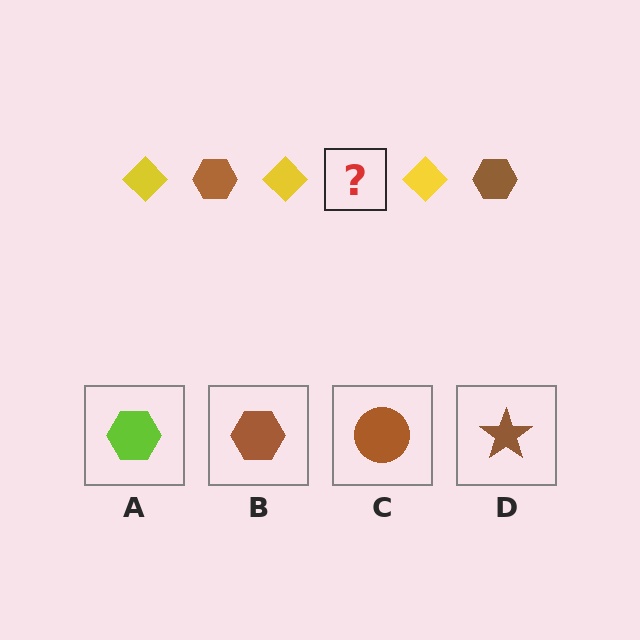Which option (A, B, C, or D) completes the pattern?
B.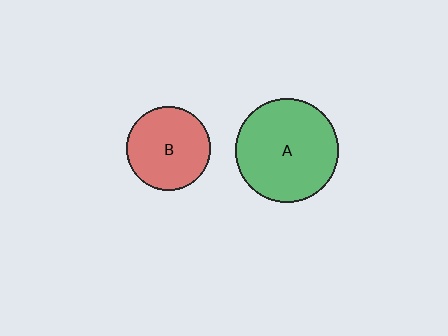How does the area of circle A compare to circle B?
Approximately 1.5 times.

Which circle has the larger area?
Circle A (green).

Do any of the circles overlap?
No, none of the circles overlap.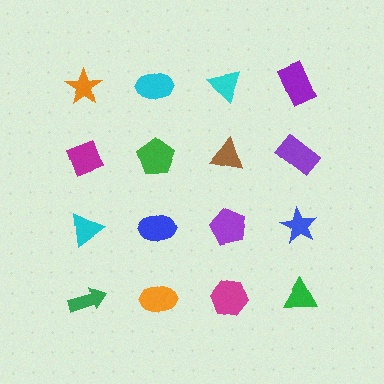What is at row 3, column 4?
A blue star.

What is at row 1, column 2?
A cyan ellipse.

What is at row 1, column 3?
A cyan triangle.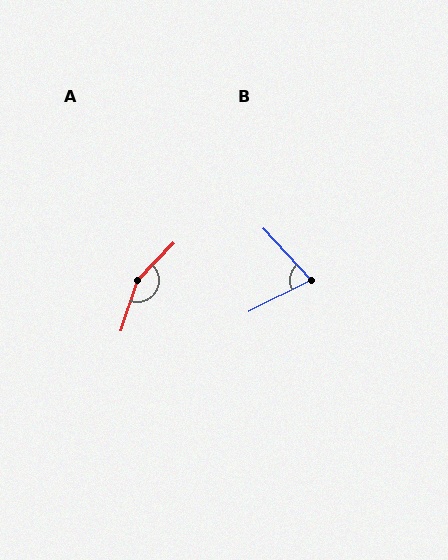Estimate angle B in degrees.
Approximately 74 degrees.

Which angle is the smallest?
B, at approximately 74 degrees.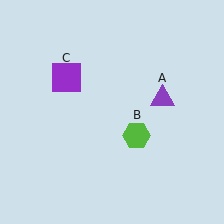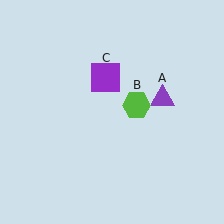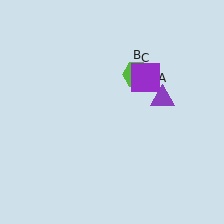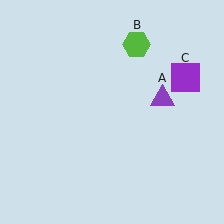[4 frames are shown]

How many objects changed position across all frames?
2 objects changed position: lime hexagon (object B), purple square (object C).